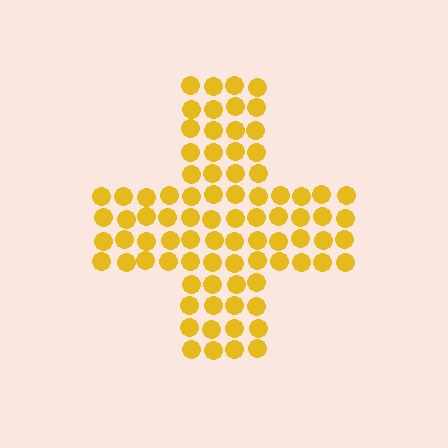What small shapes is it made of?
It is made of small circles.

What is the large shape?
The large shape is a cross.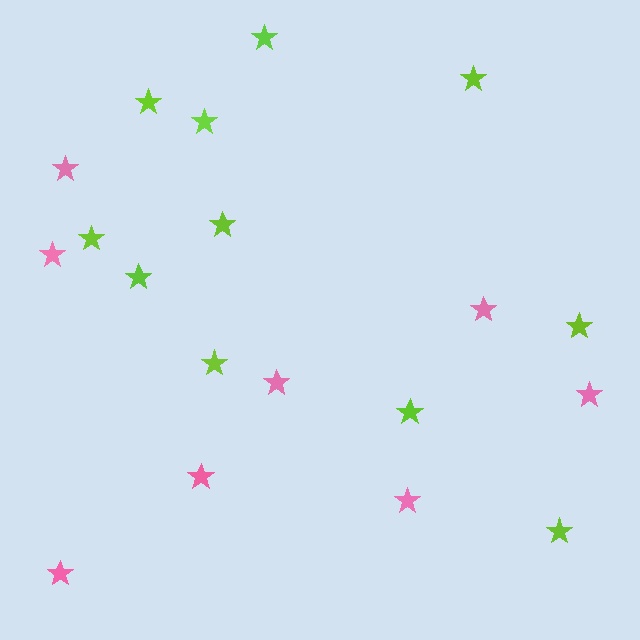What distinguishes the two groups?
There are 2 groups: one group of pink stars (8) and one group of lime stars (11).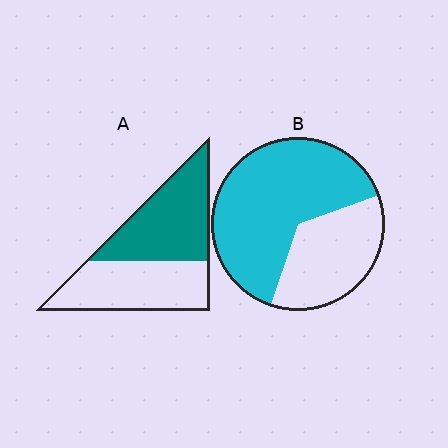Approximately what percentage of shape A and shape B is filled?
A is approximately 50% and B is approximately 65%.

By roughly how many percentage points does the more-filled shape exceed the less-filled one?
By roughly 15 percentage points (B over A).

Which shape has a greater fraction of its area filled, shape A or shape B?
Shape B.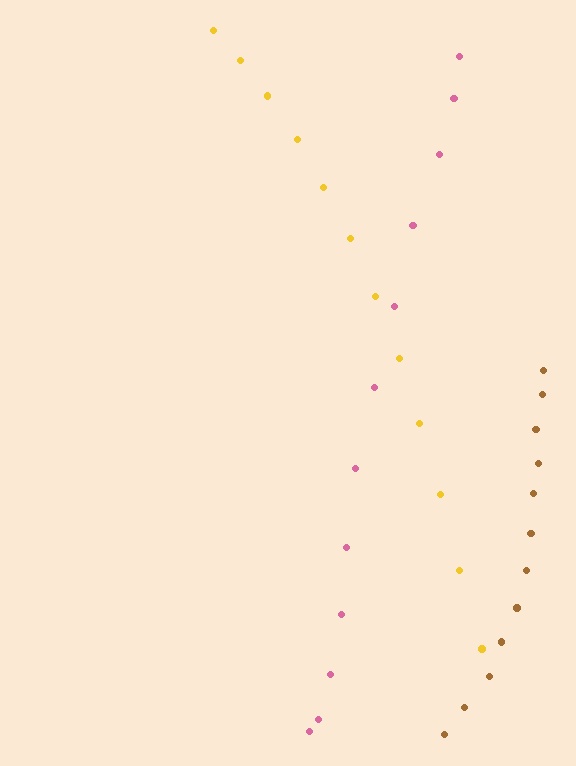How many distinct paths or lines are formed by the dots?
There are 3 distinct paths.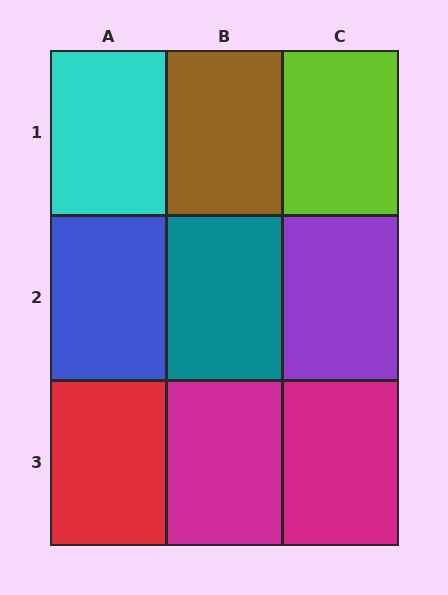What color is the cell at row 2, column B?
Teal.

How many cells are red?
1 cell is red.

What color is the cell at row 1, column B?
Brown.